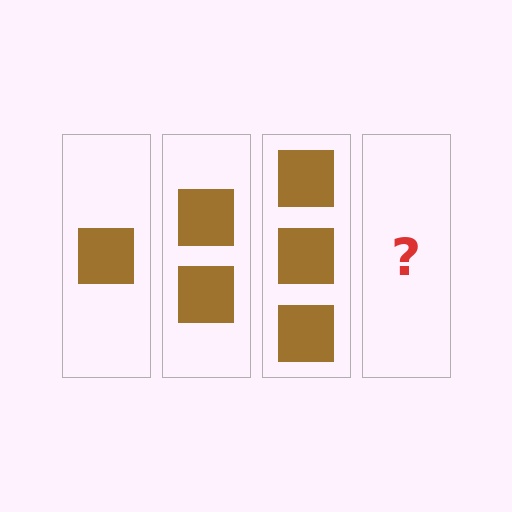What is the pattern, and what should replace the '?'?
The pattern is that each step adds one more square. The '?' should be 4 squares.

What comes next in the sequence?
The next element should be 4 squares.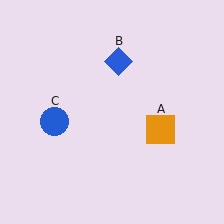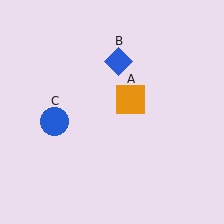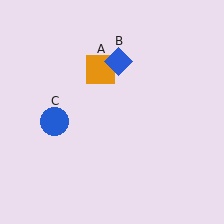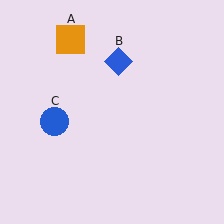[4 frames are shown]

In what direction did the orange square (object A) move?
The orange square (object A) moved up and to the left.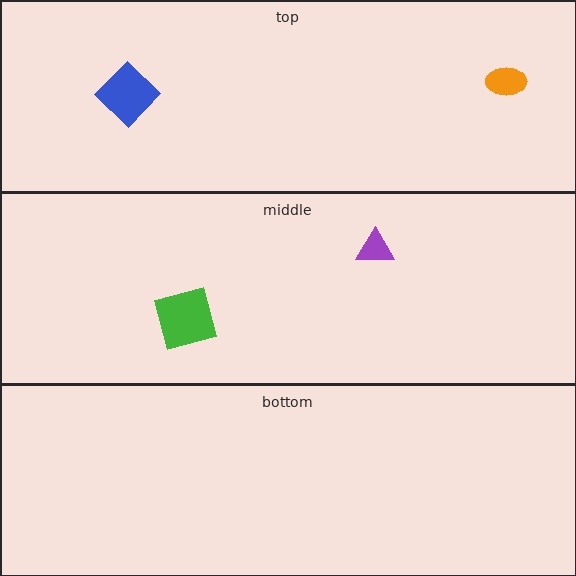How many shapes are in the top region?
2.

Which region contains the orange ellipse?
The top region.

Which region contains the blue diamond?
The top region.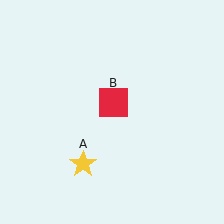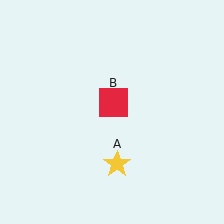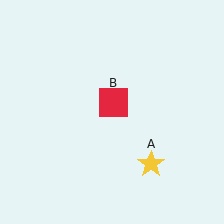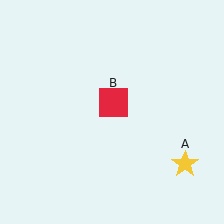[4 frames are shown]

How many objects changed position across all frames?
1 object changed position: yellow star (object A).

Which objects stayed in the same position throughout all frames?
Red square (object B) remained stationary.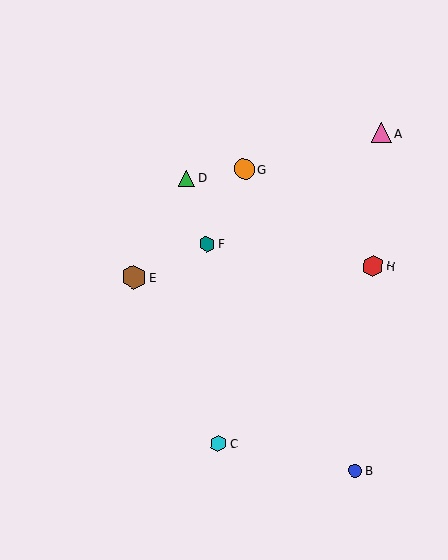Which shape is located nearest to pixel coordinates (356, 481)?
The blue circle (labeled B) at (355, 471) is nearest to that location.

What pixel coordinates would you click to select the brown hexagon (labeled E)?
Click at (134, 277) to select the brown hexagon E.